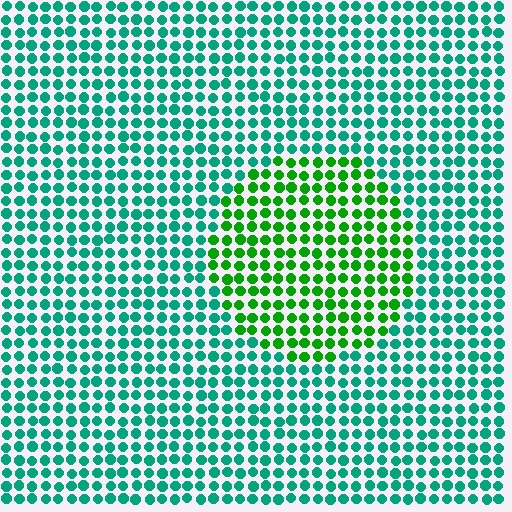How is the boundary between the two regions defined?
The boundary is defined purely by a slight shift in hue (about 45 degrees). Spacing, size, and orientation are identical on both sides.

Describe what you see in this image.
The image is filled with small teal elements in a uniform arrangement. A circle-shaped region is visible where the elements are tinted to a slightly different hue, forming a subtle color boundary.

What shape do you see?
I see a circle.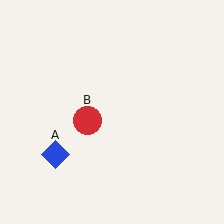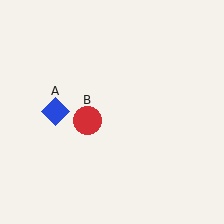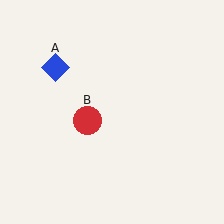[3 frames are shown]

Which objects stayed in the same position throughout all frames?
Red circle (object B) remained stationary.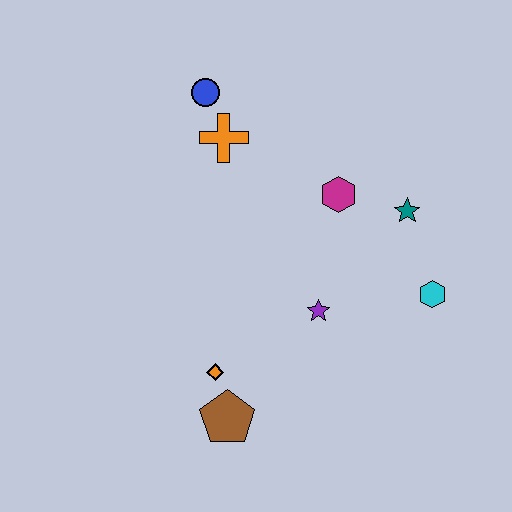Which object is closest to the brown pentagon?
The orange diamond is closest to the brown pentagon.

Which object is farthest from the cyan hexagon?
The blue circle is farthest from the cyan hexagon.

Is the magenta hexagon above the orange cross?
No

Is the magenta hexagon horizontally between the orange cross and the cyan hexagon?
Yes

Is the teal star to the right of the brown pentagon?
Yes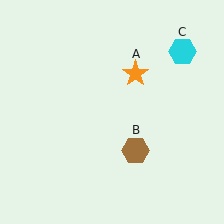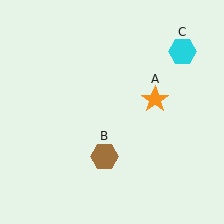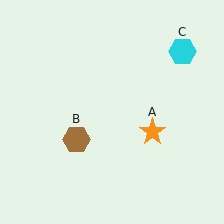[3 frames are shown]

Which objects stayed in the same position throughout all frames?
Cyan hexagon (object C) remained stationary.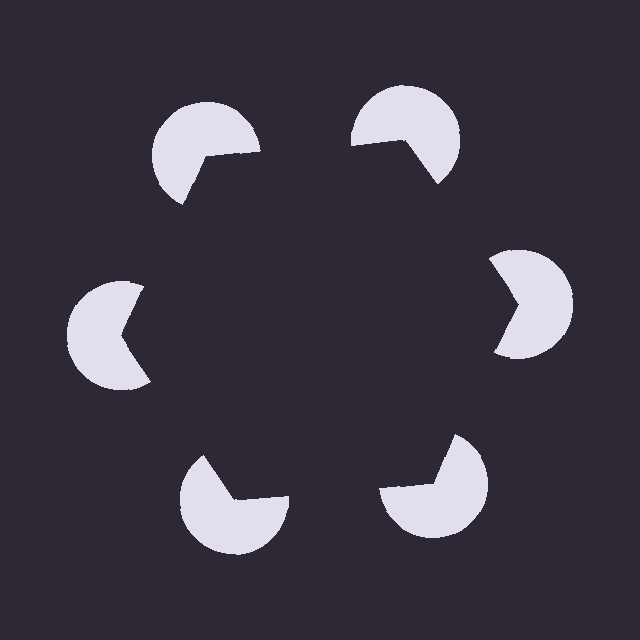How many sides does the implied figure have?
6 sides.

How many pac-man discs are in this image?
There are 6 — one at each vertex of the illusory hexagon.